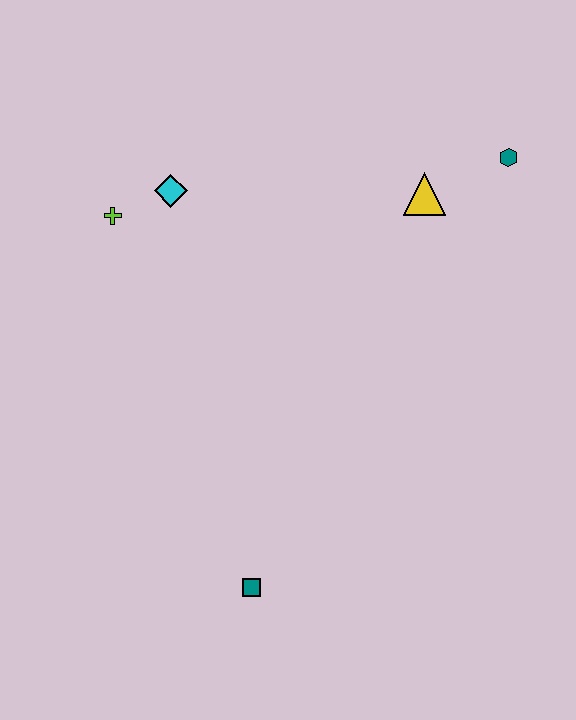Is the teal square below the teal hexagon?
Yes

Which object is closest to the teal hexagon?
The yellow triangle is closest to the teal hexagon.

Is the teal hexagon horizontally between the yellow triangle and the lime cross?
No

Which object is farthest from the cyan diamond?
The teal square is farthest from the cyan diamond.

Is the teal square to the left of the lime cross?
No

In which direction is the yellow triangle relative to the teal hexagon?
The yellow triangle is to the left of the teal hexagon.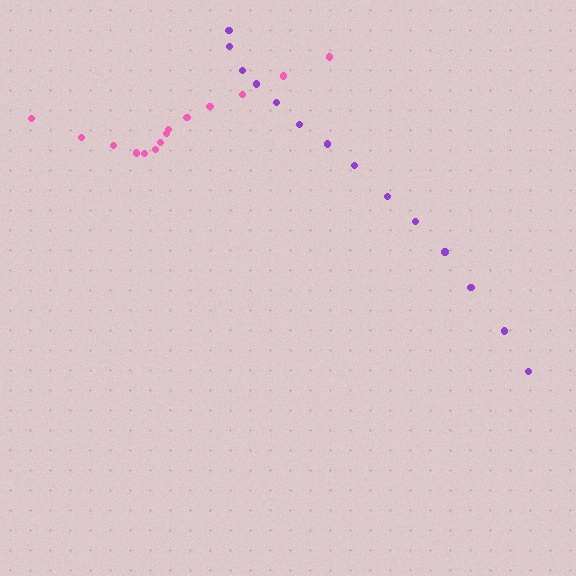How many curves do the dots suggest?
There are 2 distinct paths.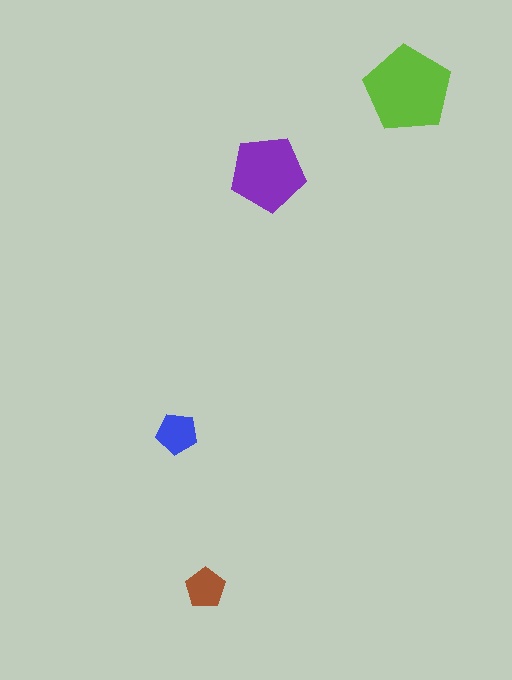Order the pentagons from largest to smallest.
the lime one, the purple one, the blue one, the brown one.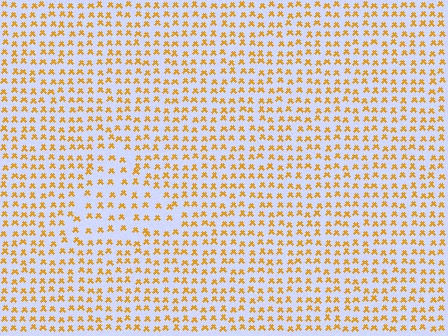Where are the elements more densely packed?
The elements are more densely packed outside the triangle boundary.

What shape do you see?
I see a triangle.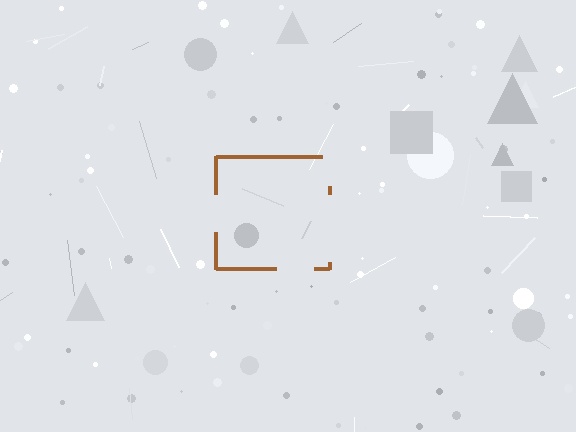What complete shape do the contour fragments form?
The contour fragments form a square.